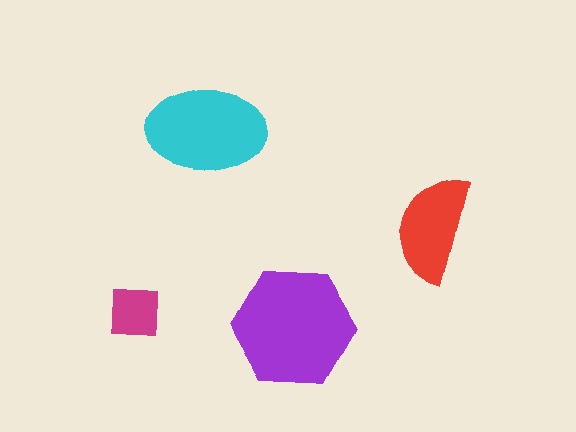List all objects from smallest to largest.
The magenta square, the red semicircle, the cyan ellipse, the purple hexagon.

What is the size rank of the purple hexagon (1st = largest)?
1st.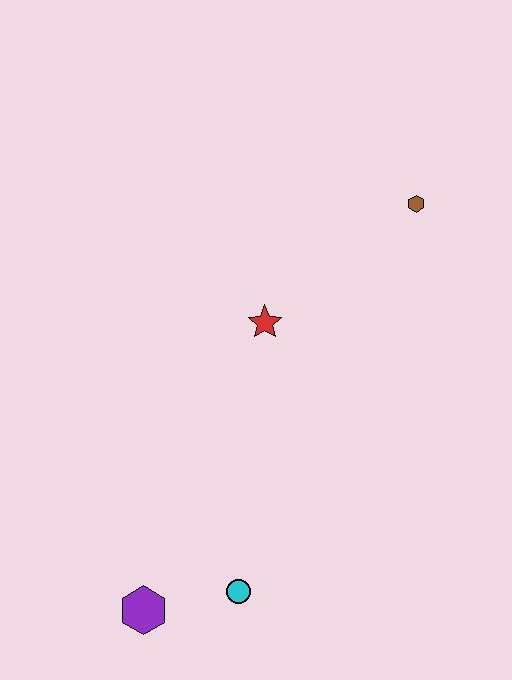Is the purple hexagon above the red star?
No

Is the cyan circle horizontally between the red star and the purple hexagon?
Yes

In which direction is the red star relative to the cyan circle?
The red star is above the cyan circle.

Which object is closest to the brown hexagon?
The red star is closest to the brown hexagon.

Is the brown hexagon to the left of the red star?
No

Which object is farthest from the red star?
The purple hexagon is farthest from the red star.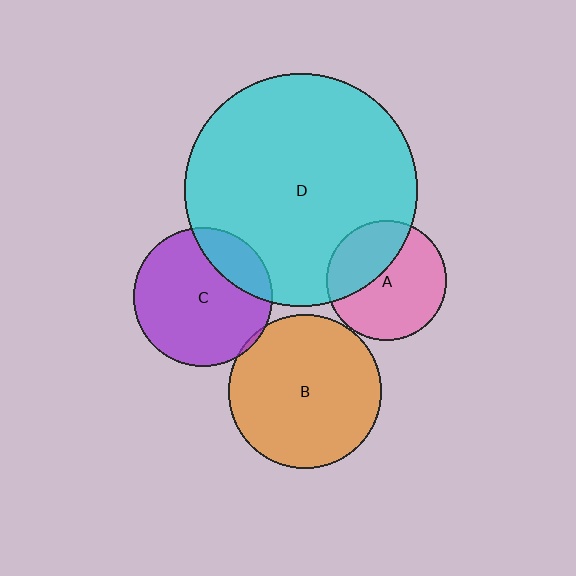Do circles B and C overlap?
Yes.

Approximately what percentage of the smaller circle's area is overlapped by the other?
Approximately 5%.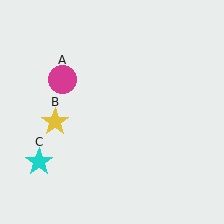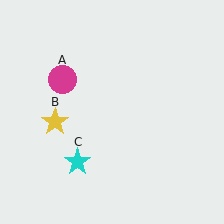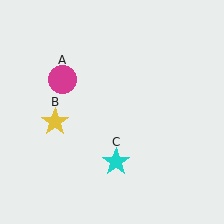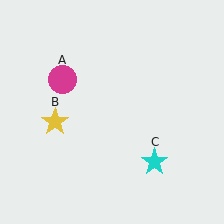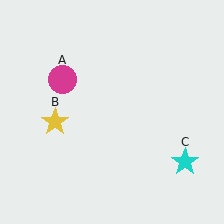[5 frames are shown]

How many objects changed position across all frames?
1 object changed position: cyan star (object C).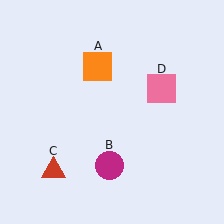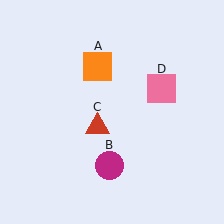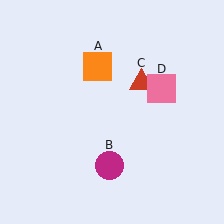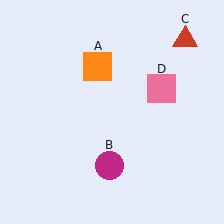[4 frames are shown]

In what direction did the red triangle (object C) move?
The red triangle (object C) moved up and to the right.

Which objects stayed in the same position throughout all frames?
Orange square (object A) and magenta circle (object B) and pink square (object D) remained stationary.